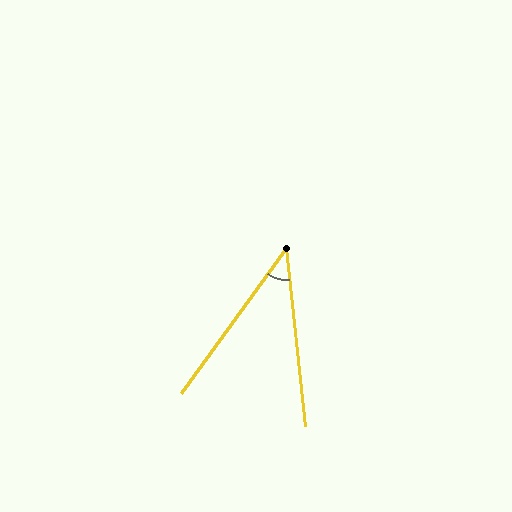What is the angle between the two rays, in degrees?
Approximately 42 degrees.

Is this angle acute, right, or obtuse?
It is acute.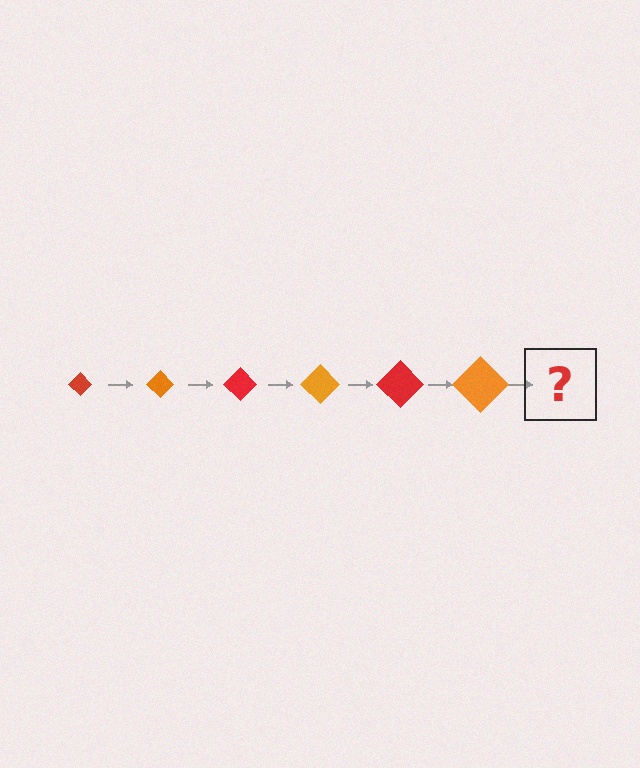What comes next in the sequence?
The next element should be a red diamond, larger than the previous one.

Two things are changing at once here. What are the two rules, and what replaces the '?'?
The two rules are that the diamond grows larger each step and the color cycles through red and orange. The '?' should be a red diamond, larger than the previous one.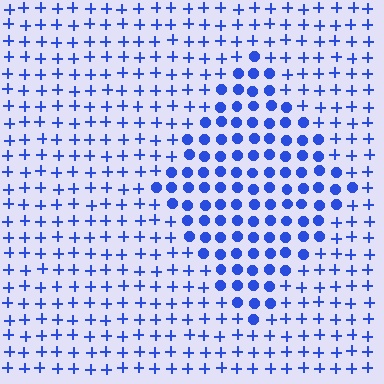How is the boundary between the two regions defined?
The boundary is defined by a change in element shape: circles inside vs. plus signs outside. All elements share the same color and spacing.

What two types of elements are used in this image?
The image uses circles inside the diamond region and plus signs outside it.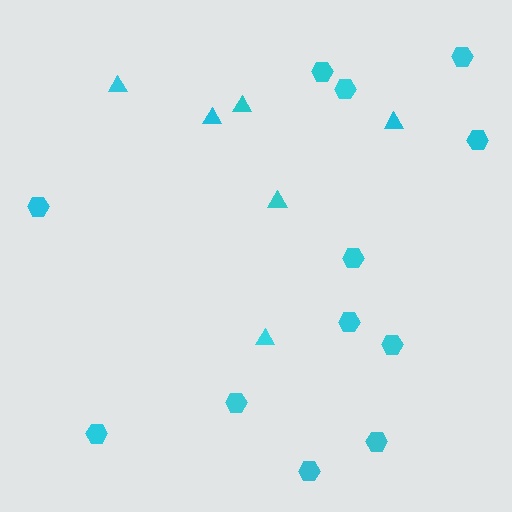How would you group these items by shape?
There are 2 groups: one group of triangles (6) and one group of hexagons (12).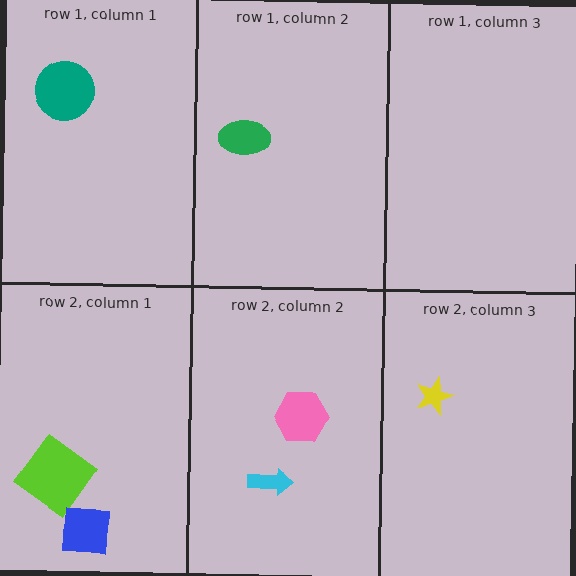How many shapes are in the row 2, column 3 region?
1.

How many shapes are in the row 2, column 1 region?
2.